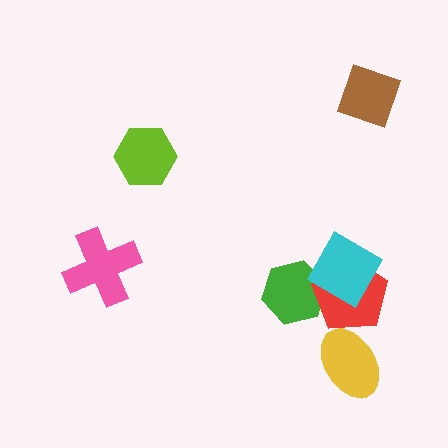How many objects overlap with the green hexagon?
1 object overlaps with the green hexagon.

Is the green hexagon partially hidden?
Yes, it is partially covered by another shape.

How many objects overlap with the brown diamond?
0 objects overlap with the brown diamond.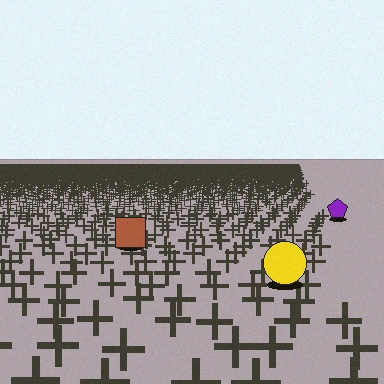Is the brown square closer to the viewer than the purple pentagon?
Yes. The brown square is closer — you can tell from the texture gradient: the ground texture is coarser near it.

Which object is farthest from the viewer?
The purple pentagon is farthest from the viewer. It appears smaller and the ground texture around it is denser.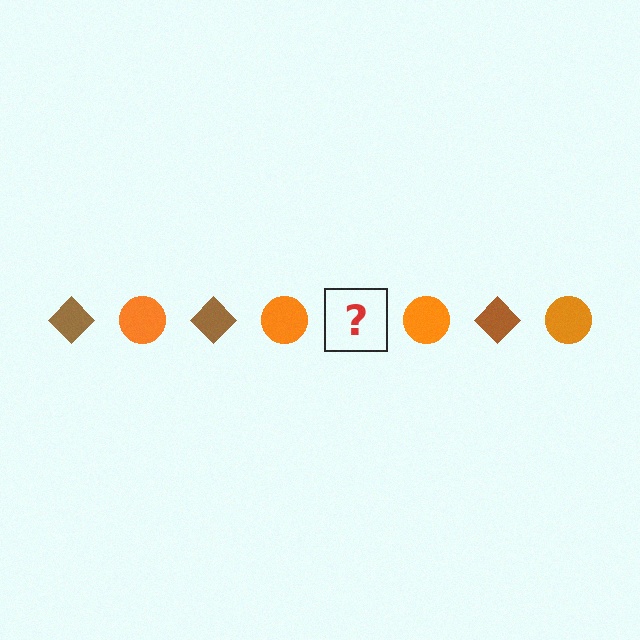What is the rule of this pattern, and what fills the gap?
The rule is that the pattern alternates between brown diamond and orange circle. The gap should be filled with a brown diamond.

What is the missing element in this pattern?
The missing element is a brown diamond.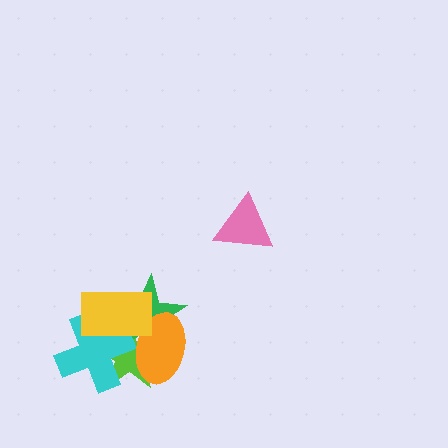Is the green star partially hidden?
Yes, it is partially covered by another shape.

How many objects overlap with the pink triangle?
0 objects overlap with the pink triangle.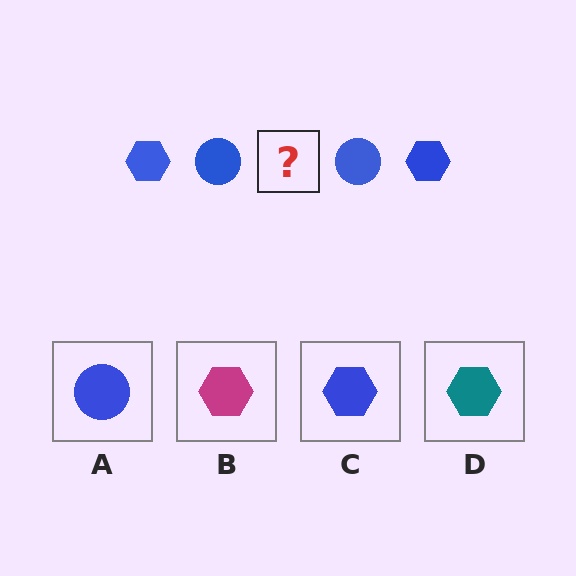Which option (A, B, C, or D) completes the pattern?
C.